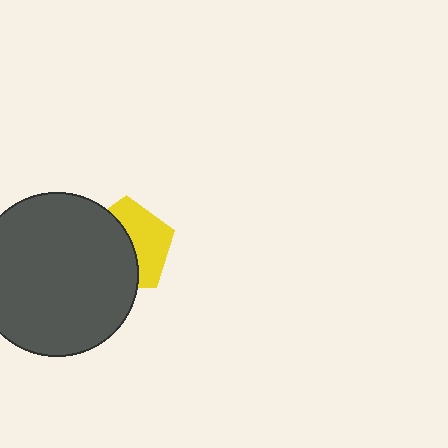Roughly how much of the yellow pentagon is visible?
About half of it is visible (roughly 46%).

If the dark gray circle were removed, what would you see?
You would see the complete yellow pentagon.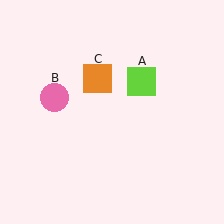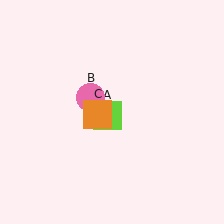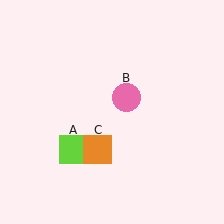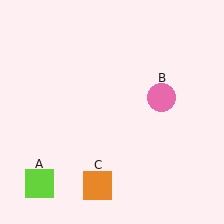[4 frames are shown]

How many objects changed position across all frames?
3 objects changed position: lime square (object A), pink circle (object B), orange square (object C).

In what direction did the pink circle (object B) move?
The pink circle (object B) moved right.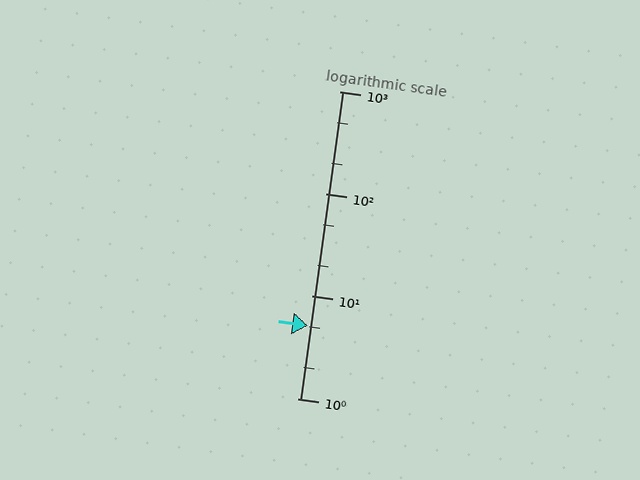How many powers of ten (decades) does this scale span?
The scale spans 3 decades, from 1 to 1000.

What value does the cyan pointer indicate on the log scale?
The pointer indicates approximately 5.1.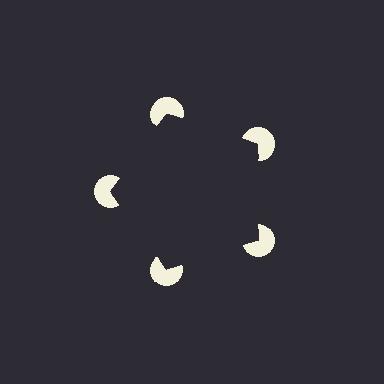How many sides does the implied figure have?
5 sides.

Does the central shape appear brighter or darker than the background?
It typically appears slightly darker than the background, even though no actual brightness change is drawn.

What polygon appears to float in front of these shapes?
An illusory pentagon — its edges are inferred from the aligned wedge cuts in the pac-man discs, not physically drawn.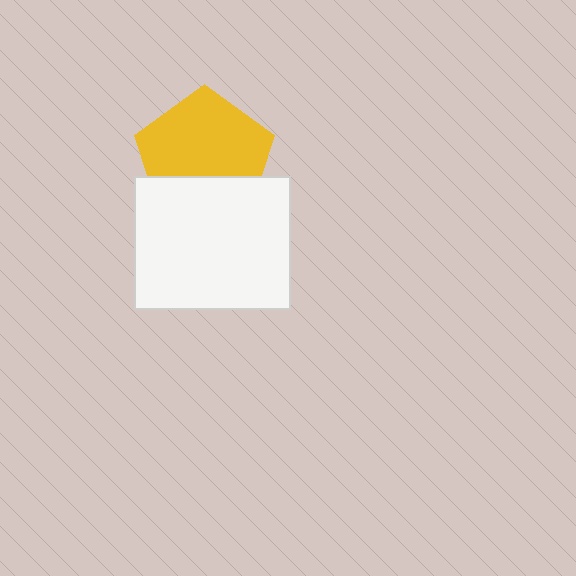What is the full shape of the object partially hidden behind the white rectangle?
The partially hidden object is a yellow pentagon.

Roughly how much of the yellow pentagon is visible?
Most of it is visible (roughly 66%).